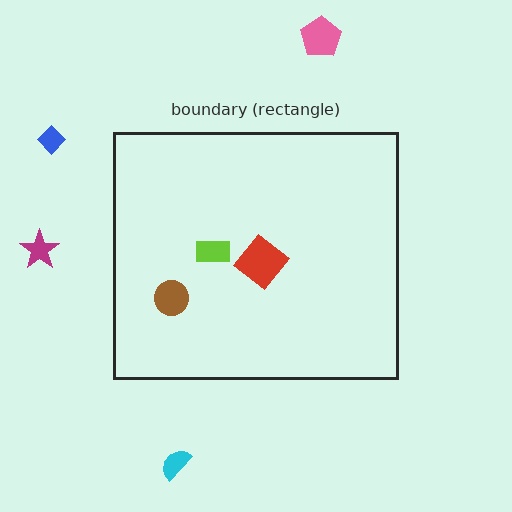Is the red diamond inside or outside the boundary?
Inside.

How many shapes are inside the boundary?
3 inside, 4 outside.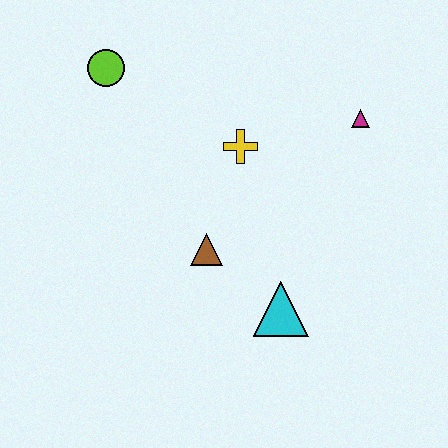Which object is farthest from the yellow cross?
The cyan triangle is farthest from the yellow cross.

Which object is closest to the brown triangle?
The cyan triangle is closest to the brown triangle.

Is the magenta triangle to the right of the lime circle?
Yes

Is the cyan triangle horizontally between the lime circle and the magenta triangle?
Yes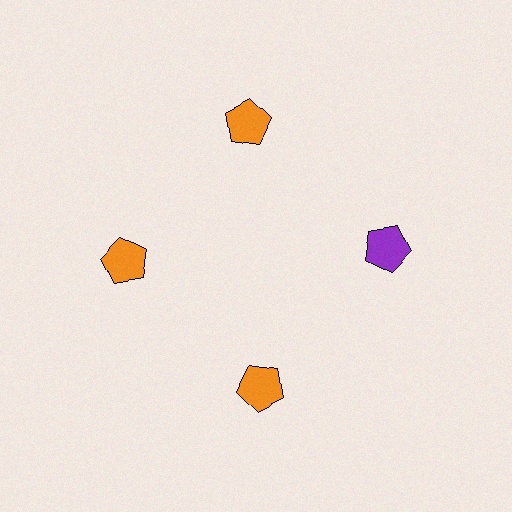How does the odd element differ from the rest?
It has a different color: purple instead of orange.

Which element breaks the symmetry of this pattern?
The purple pentagon at roughly the 3 o'clock position breaks the symmetry. All other shapes are orange pentagons.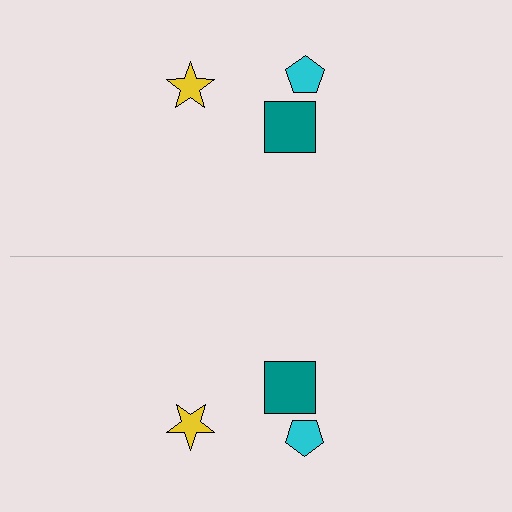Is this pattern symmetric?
Yes, this pattern has bilateral (reflection) symmetry.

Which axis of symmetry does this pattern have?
The pattern has a horizontal axis of symmetry running through the center of the image.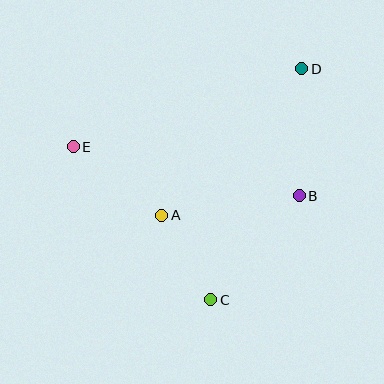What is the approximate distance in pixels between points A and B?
The distance between A and B is approximately 139 pixels.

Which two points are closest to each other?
Points A and C are closest to each other.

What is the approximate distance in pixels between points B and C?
The distance between B and C is approximately 136 pixels.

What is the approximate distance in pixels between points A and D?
The distance between A and D is approximately 203 pixels.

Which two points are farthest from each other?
Points C and D are farthest from each other.